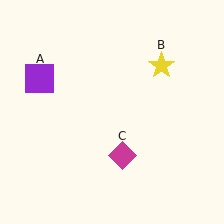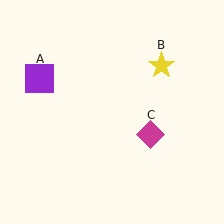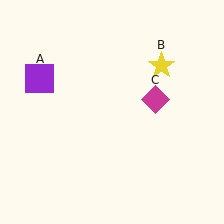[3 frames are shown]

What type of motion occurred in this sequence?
The magenta diamond (object C) rotated counterclockwise around the center of the scene.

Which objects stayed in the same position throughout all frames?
Purple square (object A) and yellow star (object B) remained stationary.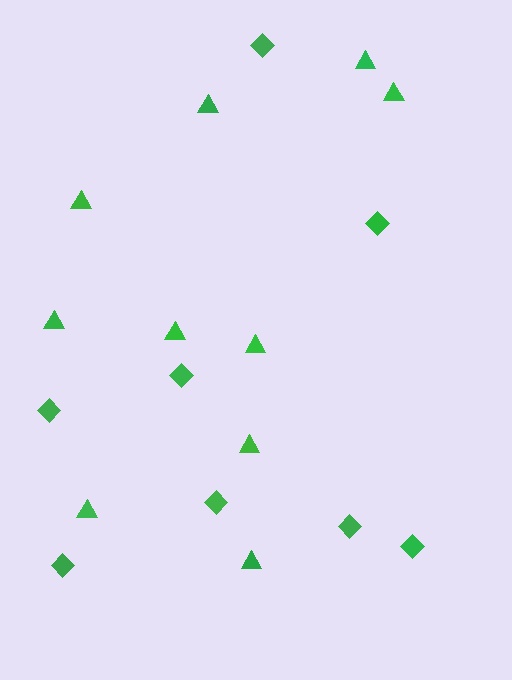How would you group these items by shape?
There are 2 groups: one group of triangles (10) and one group of diamonds (8).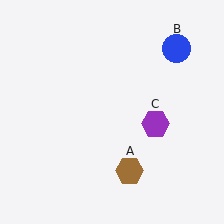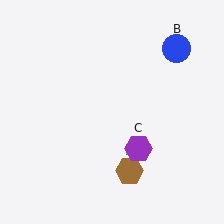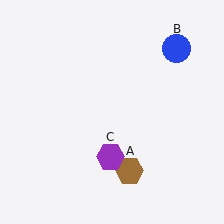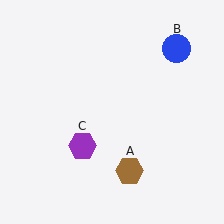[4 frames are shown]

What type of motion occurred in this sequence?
The purple hexagon (object C) rotated clockwise around the center of the scene.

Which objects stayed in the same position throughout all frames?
Brown hexagon (object A) and blue circle (object B) remained stationary.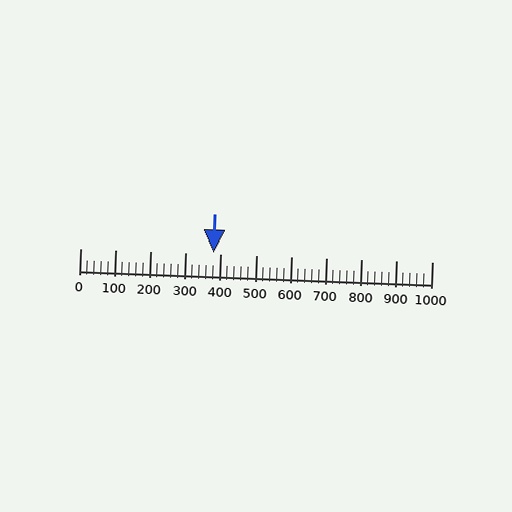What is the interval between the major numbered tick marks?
The major tick marks are spaced 100 units apart.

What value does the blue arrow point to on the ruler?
The blue arrow points to approximately 380.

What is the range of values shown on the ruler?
The ruler shows values from 0 to 1000.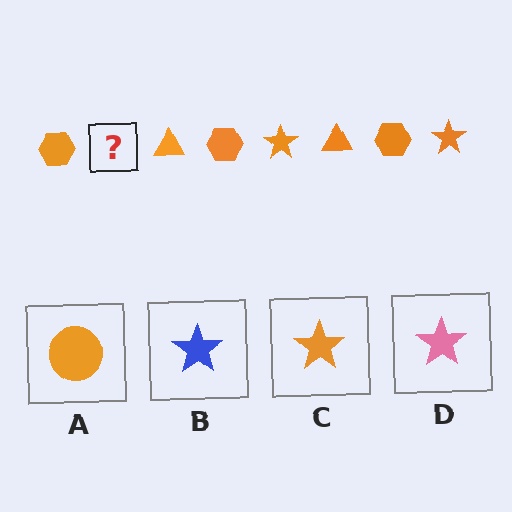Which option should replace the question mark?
Option C.